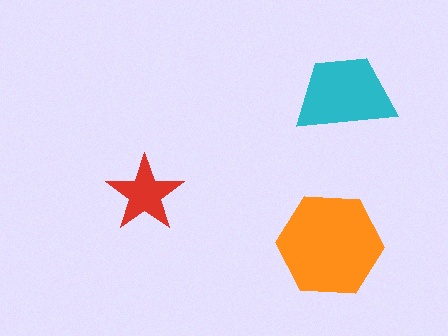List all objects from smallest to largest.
The red star, the cyan trapezoid, the orange hexagon.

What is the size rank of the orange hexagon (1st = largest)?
1st.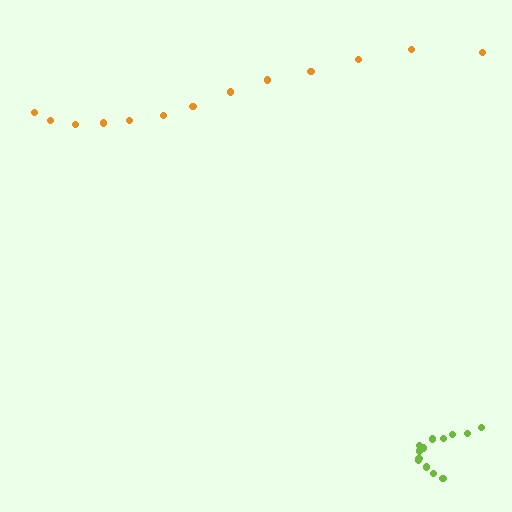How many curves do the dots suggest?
There are 2 distinct paths.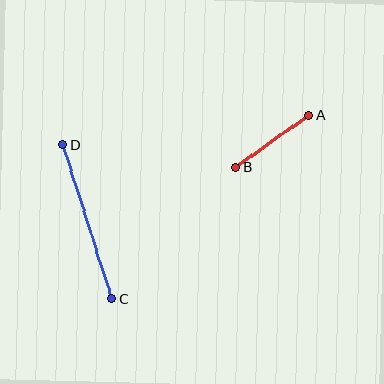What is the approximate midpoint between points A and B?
The midpoint is at approximately (272, 141) pixels.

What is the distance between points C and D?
The distance is approximately 162 pixels.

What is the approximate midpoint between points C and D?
The midpoint is at approximately (88, 222) pixels.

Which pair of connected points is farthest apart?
Points C and D are farthest apart.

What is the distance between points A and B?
The distance is approximately 90 pixels.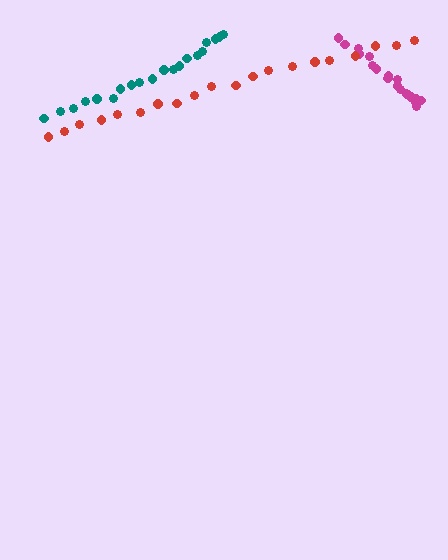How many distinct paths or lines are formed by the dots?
There are 3 distinct paths.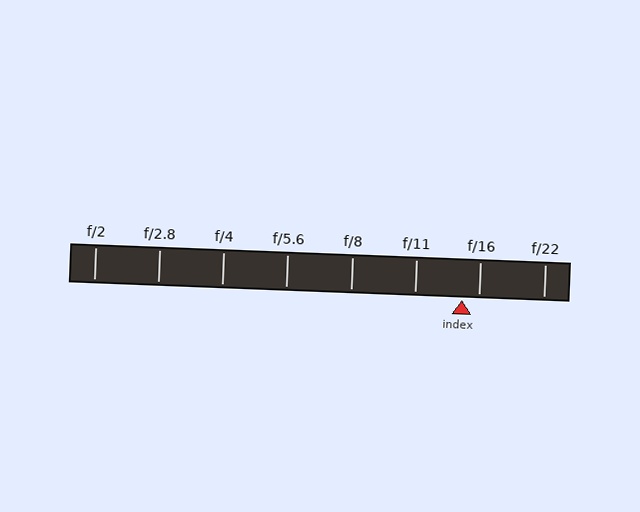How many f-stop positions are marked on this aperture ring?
There are 8 f-stop positions marked.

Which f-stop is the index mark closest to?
The index mark is closest to f/16.